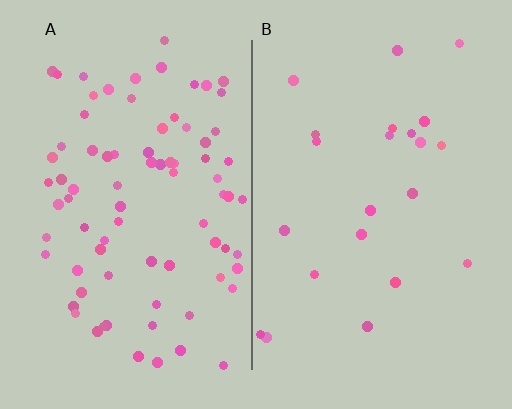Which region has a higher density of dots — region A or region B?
A (the left).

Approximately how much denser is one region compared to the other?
Approximately 3.6× — region A over region B.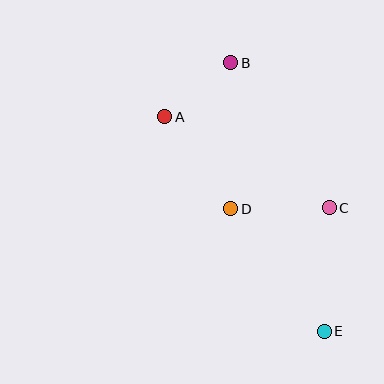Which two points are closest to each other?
Points A and B are closest to each other.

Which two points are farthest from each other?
Points B and E are farthest from each other.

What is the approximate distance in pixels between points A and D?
The distance between A and D is approximately 113 pixels.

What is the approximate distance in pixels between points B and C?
The distance between B and C is approximately 176 pixels.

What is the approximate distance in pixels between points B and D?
The distance between B and D is approximately 146 pixels.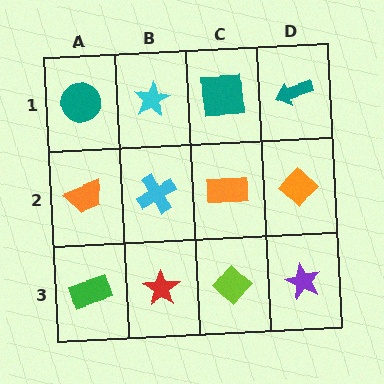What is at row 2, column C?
An orange rectangle.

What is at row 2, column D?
An orange diamond.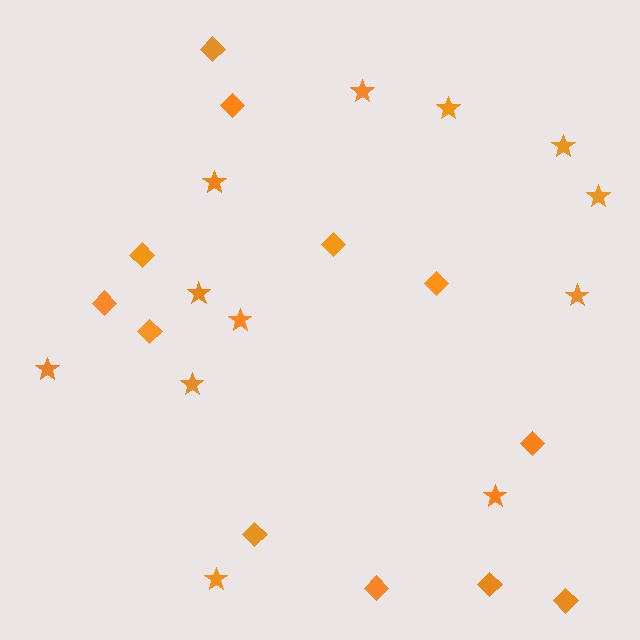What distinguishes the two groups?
There are 2 groups: one group of stars (12) and one group of diamonds (12).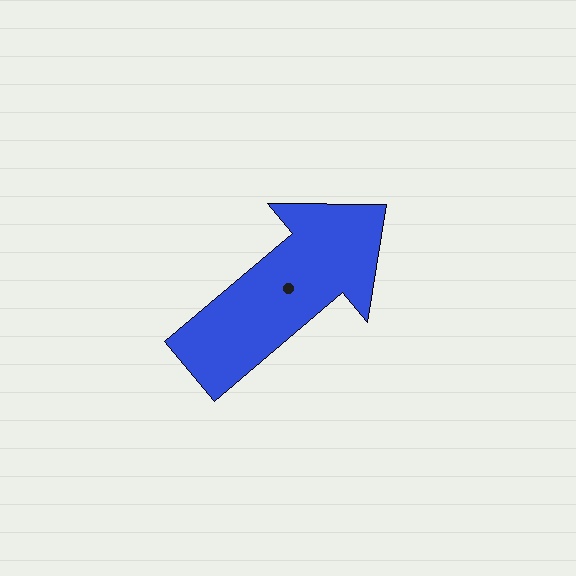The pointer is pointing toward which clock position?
Roughly 2 o'clock.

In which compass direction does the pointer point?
Northeast.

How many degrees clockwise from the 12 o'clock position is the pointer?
Approximately 50 degrees.